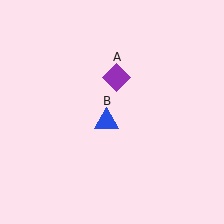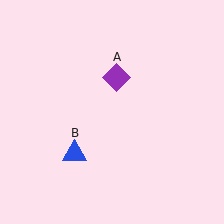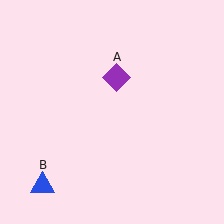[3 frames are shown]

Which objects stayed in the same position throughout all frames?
Purple diamond (object A) remained stationary.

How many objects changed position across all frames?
1 object changed position: blue triangle (object B).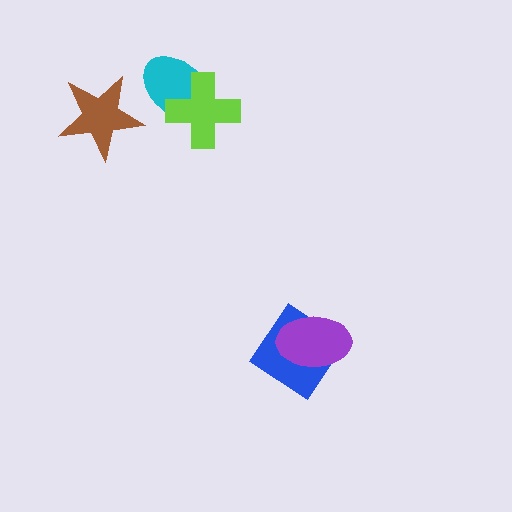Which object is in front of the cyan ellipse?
The lime cross is in front of the cyan ellipse.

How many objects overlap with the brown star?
0 objects overlap with the brown star.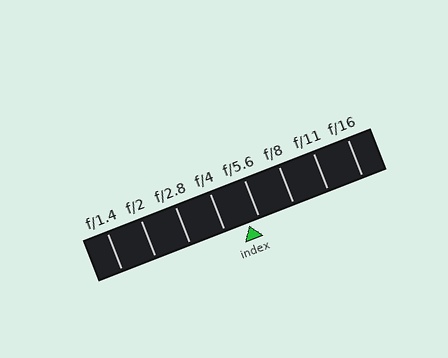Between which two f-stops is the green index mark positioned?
The index mark is between f/4 and f/5.6.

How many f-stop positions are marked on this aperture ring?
There are 8 f-stop positions marked.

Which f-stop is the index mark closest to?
The index mark is closest to f/5.6.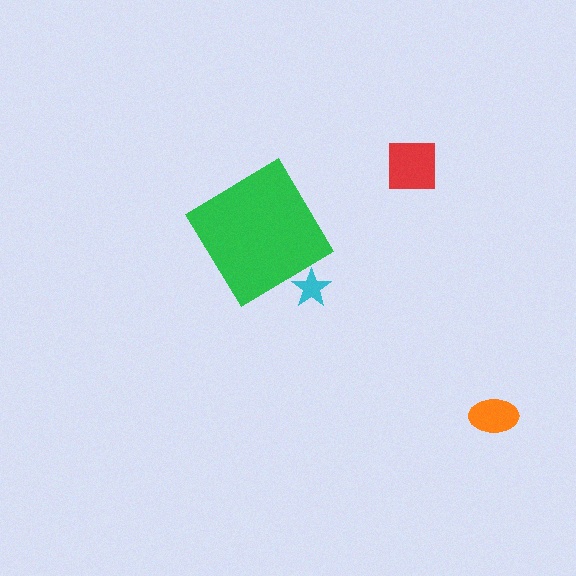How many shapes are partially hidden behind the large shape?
1 shape is partially hidden.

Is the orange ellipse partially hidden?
No, the orange ellipse is fully visible.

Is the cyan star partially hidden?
Yes, the cyan star is partially hidden behind the green diamond.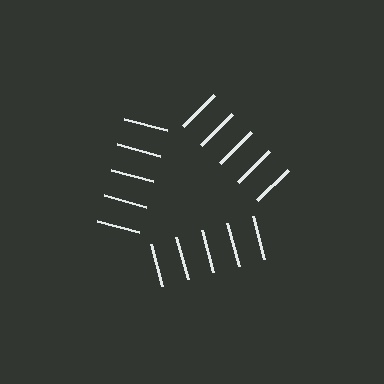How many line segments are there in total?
15 — 5 along each of the 3 edges.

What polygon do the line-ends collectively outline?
An illusory triangle — the line segments terminate on its edges but no continuous stroke is drawn.